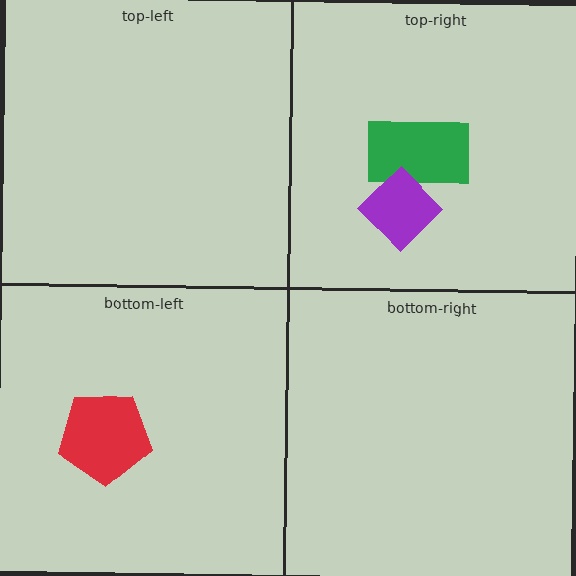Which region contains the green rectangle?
The top-right region.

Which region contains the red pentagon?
The bottom-left region.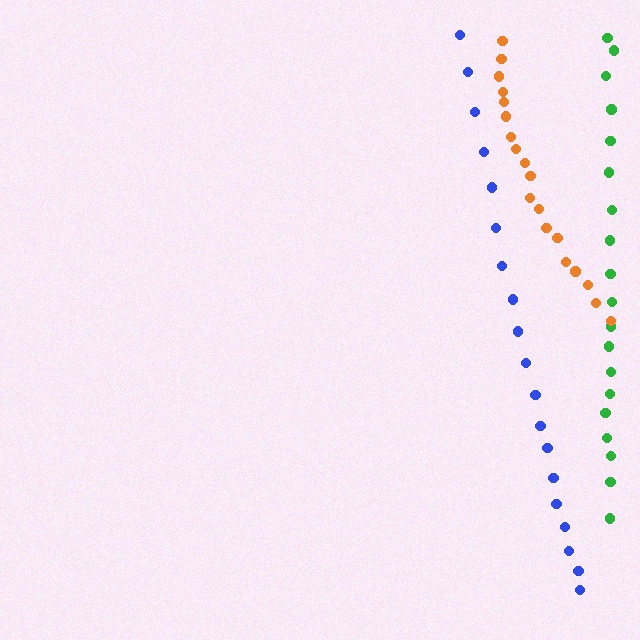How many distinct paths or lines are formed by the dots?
There are 3 distinct paths.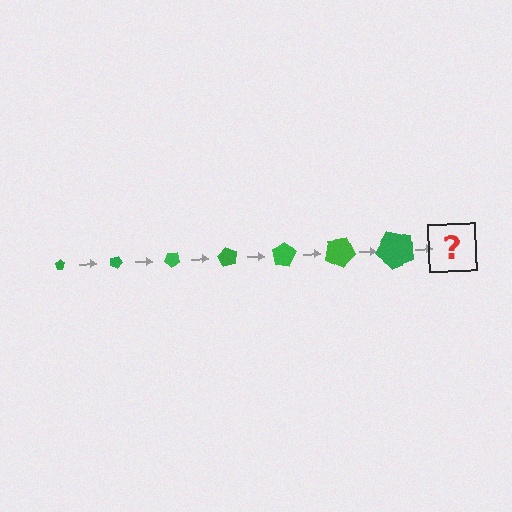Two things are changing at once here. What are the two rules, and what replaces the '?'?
The two rules are that the pentagon grows larger each step and it rotates 20 degrees each step. The '?' should be a pentagon, larger than the previous one and rotated 140 degrees from the start.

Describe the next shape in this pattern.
It should be a pentagon, larger than the previous one and rotated 140 degrees from the start.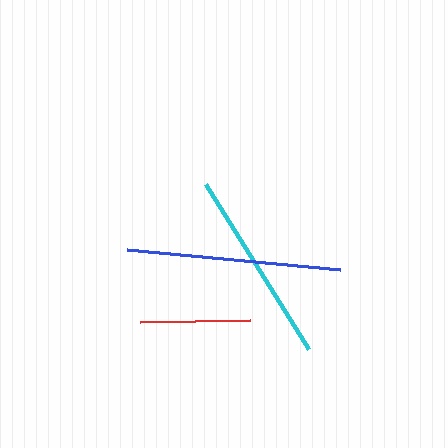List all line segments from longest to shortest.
From longest to shortest: blue, cyan, red.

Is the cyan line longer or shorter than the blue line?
The blue line is longer than the cyan line.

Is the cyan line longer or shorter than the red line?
The cyan line is longer than the red line.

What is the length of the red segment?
The red segment is approximately 110 pixels long.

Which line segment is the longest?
The blue line is the longest at approximately 214 pixels.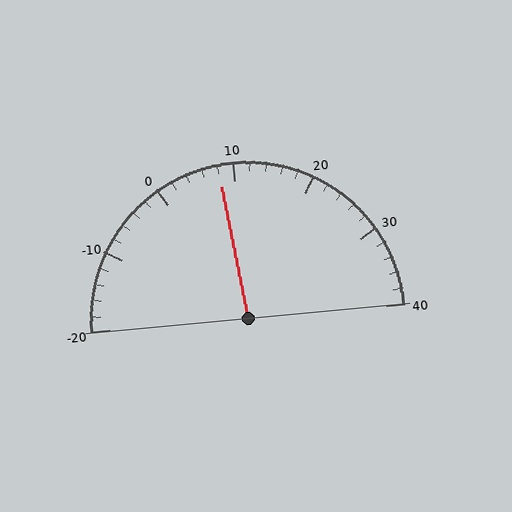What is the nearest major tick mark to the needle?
The nearest major tick mark is 10.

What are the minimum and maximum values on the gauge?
The gauge ranges from -20 to 40.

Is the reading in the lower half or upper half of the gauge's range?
The reading is in the lower half of the range (-20 to 40).